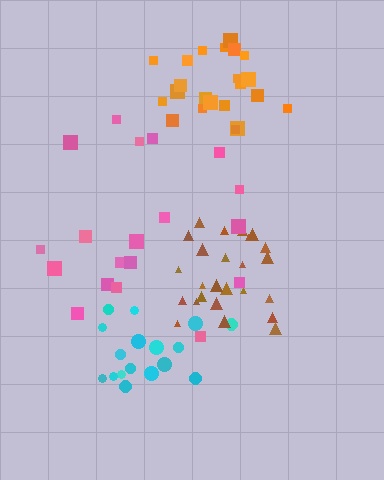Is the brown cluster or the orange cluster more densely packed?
Brown.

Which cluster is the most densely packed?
Brown.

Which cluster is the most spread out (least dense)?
Pink.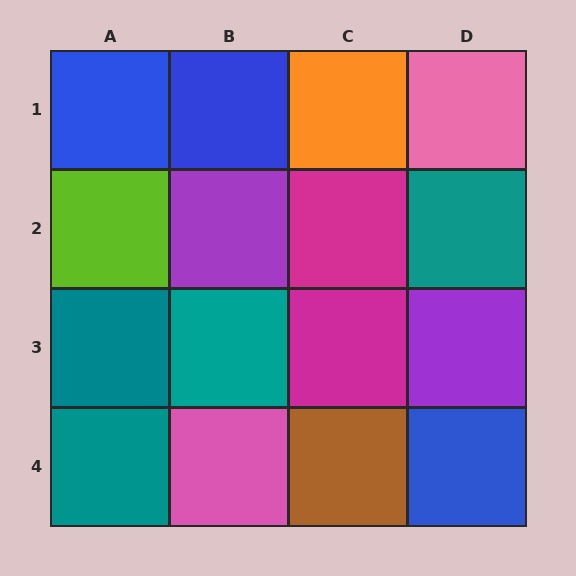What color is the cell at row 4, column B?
Pink.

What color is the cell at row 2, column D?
Teal.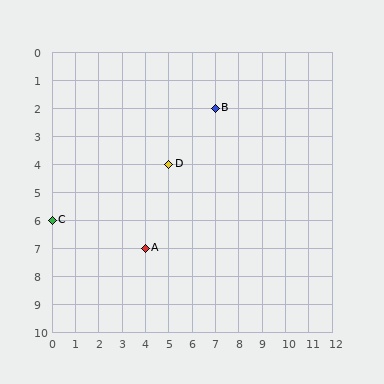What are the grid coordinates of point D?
Point D is at grid coordinates (5, 4).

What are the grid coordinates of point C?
Point C is at grid coordinates (0, 6).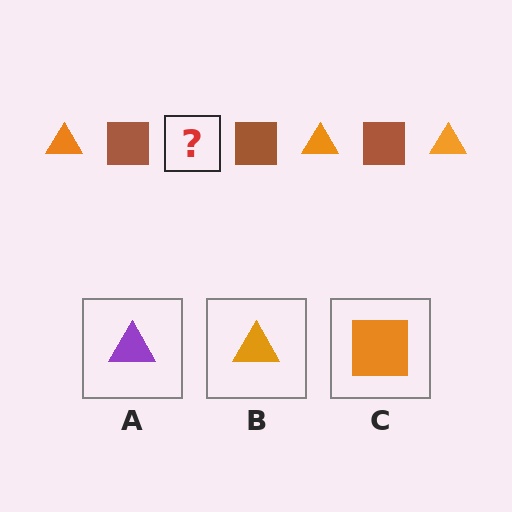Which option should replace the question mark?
Option B.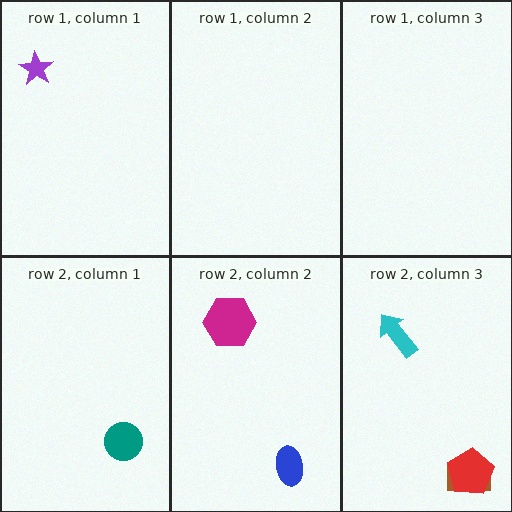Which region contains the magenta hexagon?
The row 2, column 2 region.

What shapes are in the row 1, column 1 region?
The purple star.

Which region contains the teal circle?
The row 2, column 1 region.